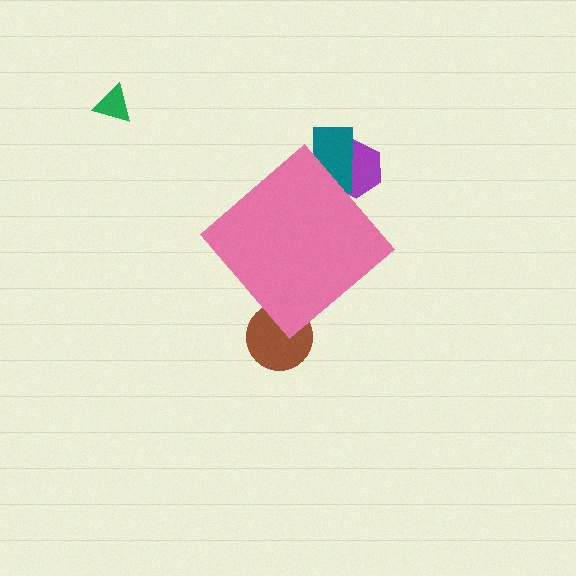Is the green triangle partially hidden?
No, the green triangle is fully visible.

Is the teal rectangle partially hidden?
Yes, the teal rectangle is partially hidden behind the pink diamond.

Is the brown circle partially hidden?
Yes, the brown circle is partially hidden behind the pink diamond.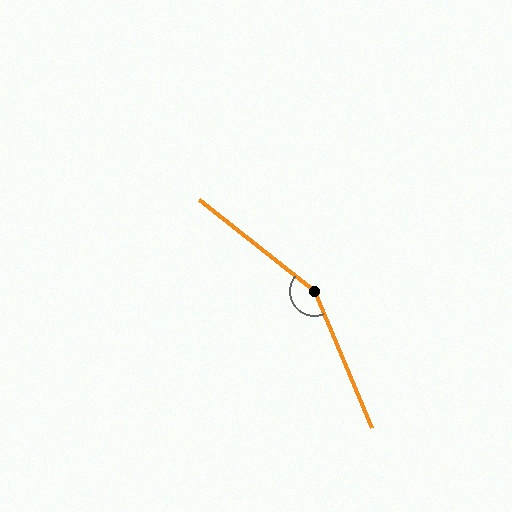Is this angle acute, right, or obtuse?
It is obtuse.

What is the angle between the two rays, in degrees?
Approximately 151 degrees.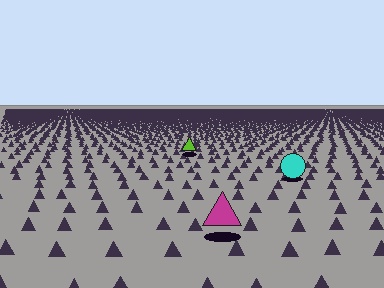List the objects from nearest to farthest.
From nearest to farthest: the magenta triangle, the cyan circle, the lime triangle.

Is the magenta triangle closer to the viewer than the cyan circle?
Yes. The magenta triangle is closer — you can tell from the texture gradient: the ground texture is coarser near it.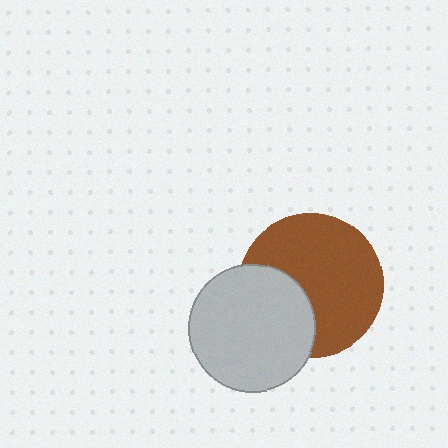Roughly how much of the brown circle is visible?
Most of it is visible (roughly 68%).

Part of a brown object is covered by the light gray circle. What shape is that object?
It is a circle.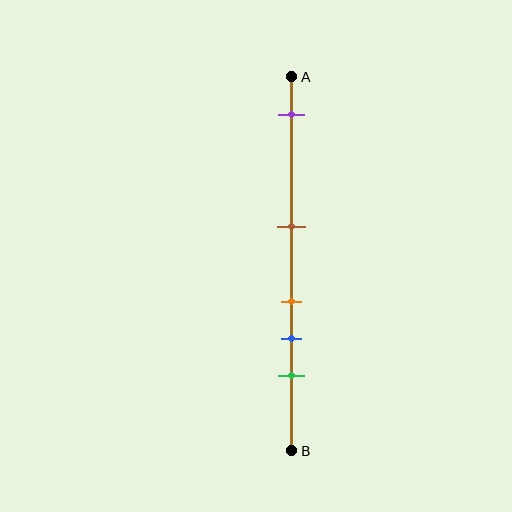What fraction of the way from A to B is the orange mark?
The orange mark is approximately 60% (0.6) of the way from A to B.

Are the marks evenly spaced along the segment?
No, the marks are not evenly spaced.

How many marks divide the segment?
There are 5 marks dividing the segment.